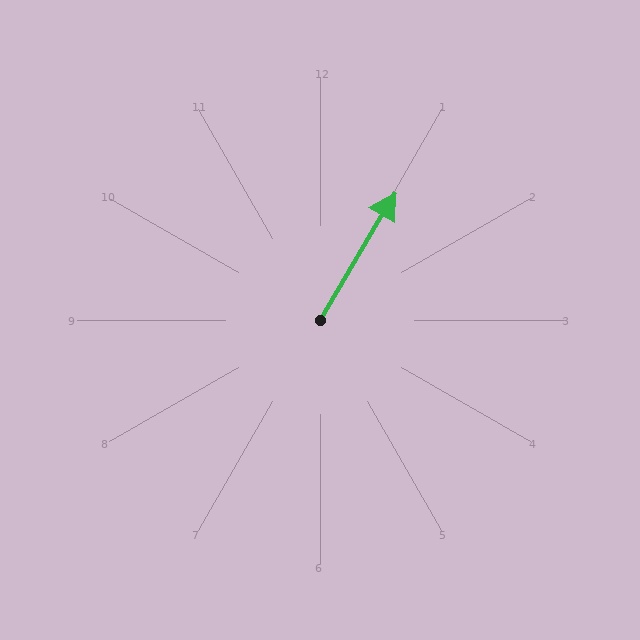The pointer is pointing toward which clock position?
Roughly 1 o'clock.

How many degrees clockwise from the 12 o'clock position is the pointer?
Approximately 30 degrees.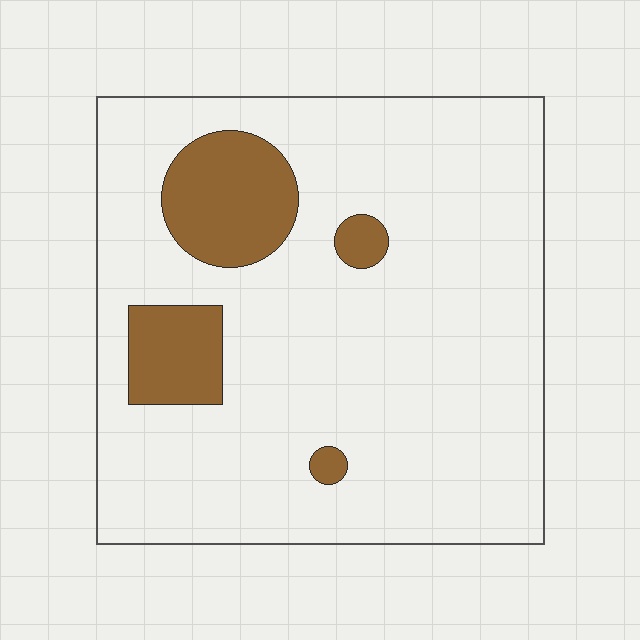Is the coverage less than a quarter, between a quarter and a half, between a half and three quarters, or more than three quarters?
Less than a quarter.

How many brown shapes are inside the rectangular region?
4.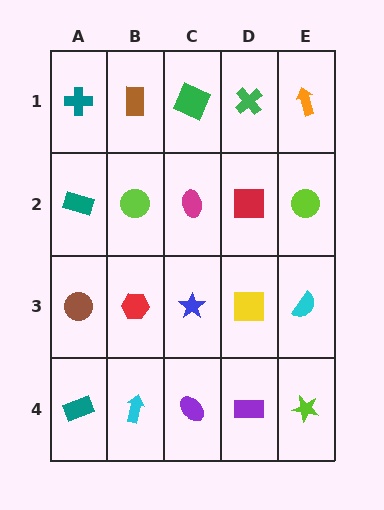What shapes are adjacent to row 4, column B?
A red hexagon (row 3, column B), a teal rectangle (row 4, column A), a purple ellipse (row 4, column C).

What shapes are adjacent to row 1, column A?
A teal rectangle (row 2, column A), a brown rectangle (row 1, column B).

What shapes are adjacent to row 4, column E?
A cyan semicircle (row 3, column E), a purple rectangle (row 4, column D).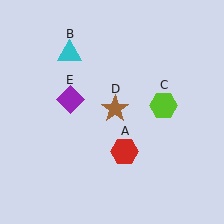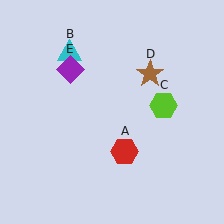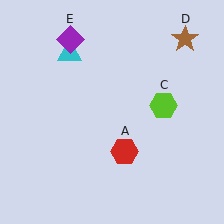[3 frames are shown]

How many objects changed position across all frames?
2 objects changed position: brown star (object D), purple diamond (object E).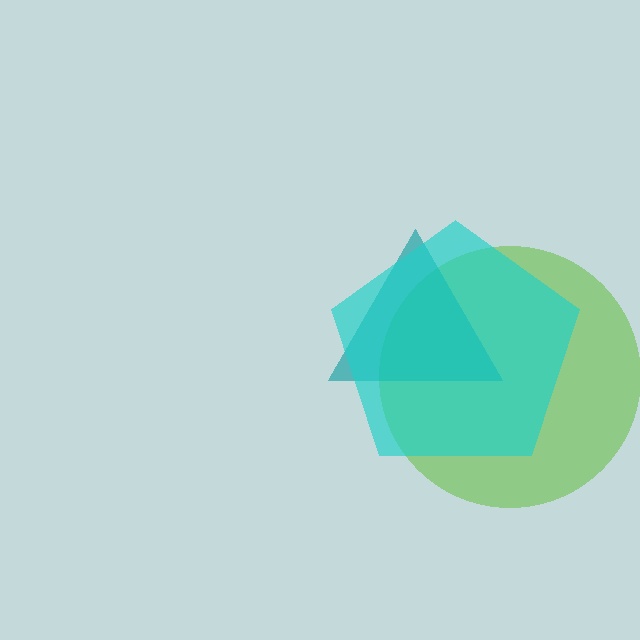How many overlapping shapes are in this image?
There are 3 overlapping shapes in the image.